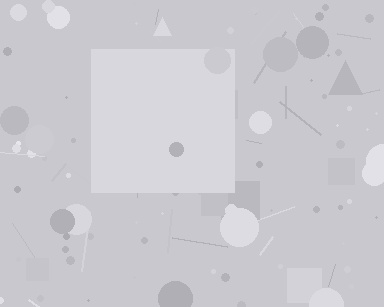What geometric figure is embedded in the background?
A square is embedded in the background.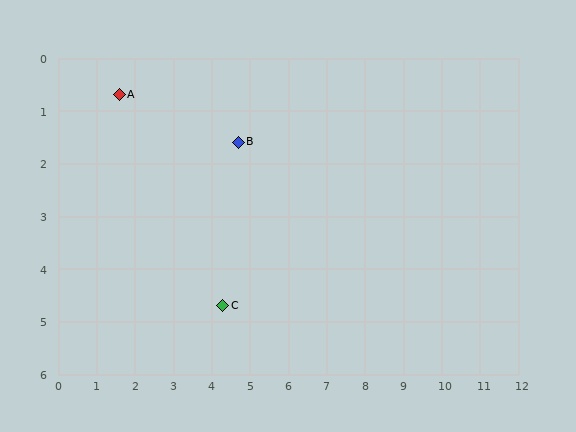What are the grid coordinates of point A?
Point A is at approximately (1.6, 0.7).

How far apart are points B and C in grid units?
Points B and C are about 3.1 grid units apart.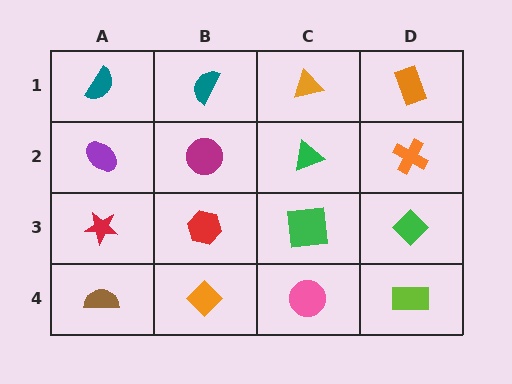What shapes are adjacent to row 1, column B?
A magenta circle (row 2, column B), a teal semicircle (row 1, column A), an orange triangle (row 1, column C).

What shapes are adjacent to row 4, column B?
A red hexagon (row 3, column B), a brown semicircle (row 4, column A), a pink circle (row 4, column C).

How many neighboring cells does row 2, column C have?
4.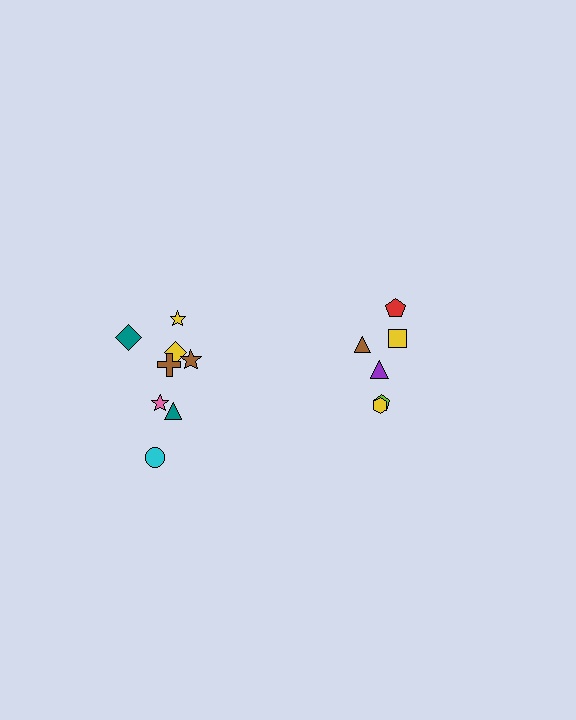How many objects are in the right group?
There are 6 objects.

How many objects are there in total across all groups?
There are 14 objects.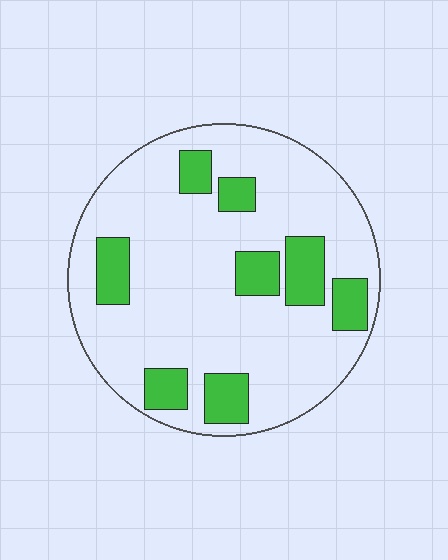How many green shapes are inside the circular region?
8.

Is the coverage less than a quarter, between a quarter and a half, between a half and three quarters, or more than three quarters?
Less than a quarter.